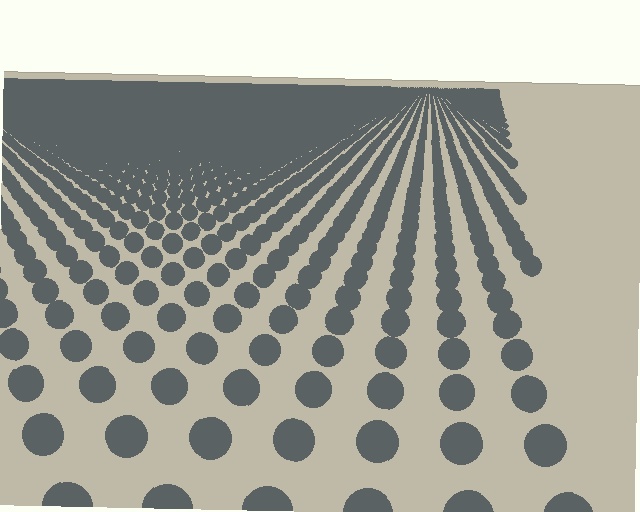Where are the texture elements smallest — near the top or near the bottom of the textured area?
Near the top.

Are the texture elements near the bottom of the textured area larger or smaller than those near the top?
Larger. Near the bottom, elements are closer to the viewer and appear at a bigger on-screen size.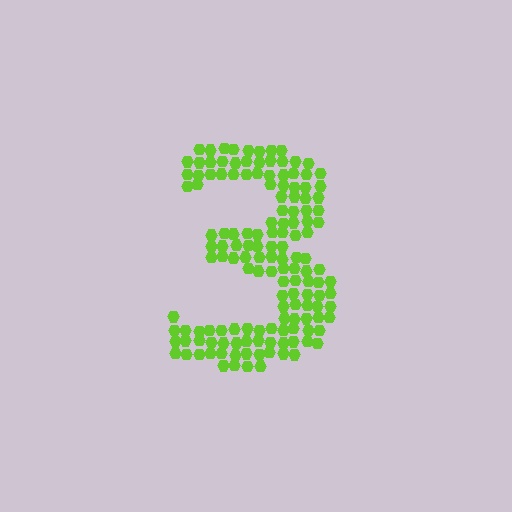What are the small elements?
The small elements are hexagons.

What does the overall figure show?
The overall figure shows the digit 3.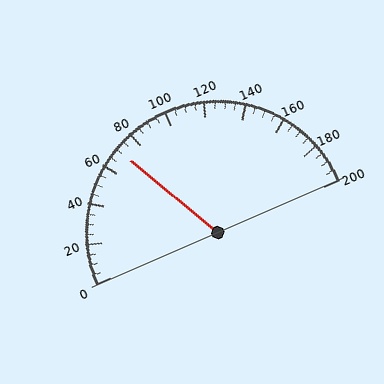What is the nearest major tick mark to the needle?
The nearest major tick mark is 80.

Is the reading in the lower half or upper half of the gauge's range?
The reading is in the lower half of the range (0 to 200).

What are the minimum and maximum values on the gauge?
The gauge ranges from 0 to 200.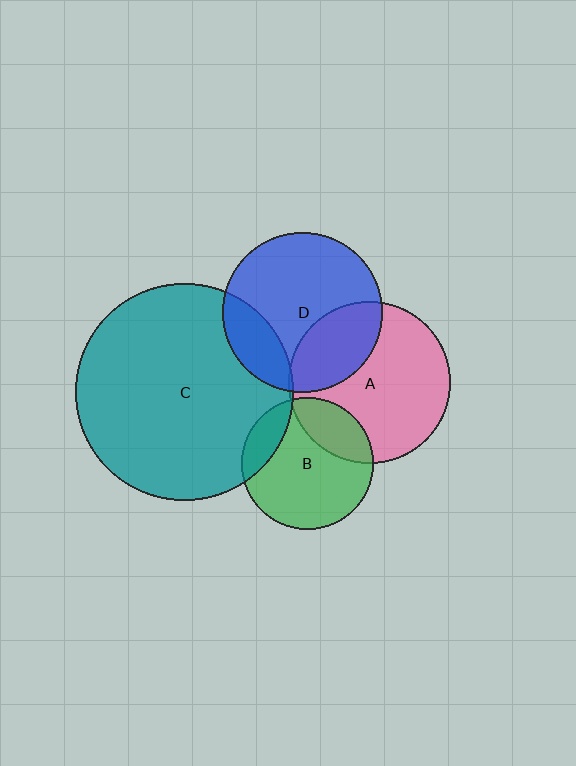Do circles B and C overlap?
Yes.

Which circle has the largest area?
Circle C (teal).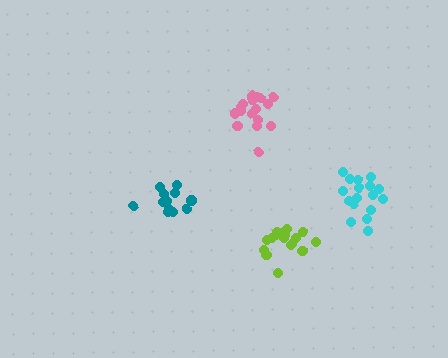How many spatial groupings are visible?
There are 4 spatial groupings.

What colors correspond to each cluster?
The clusters are colored: teal, cyan, pink, lime.